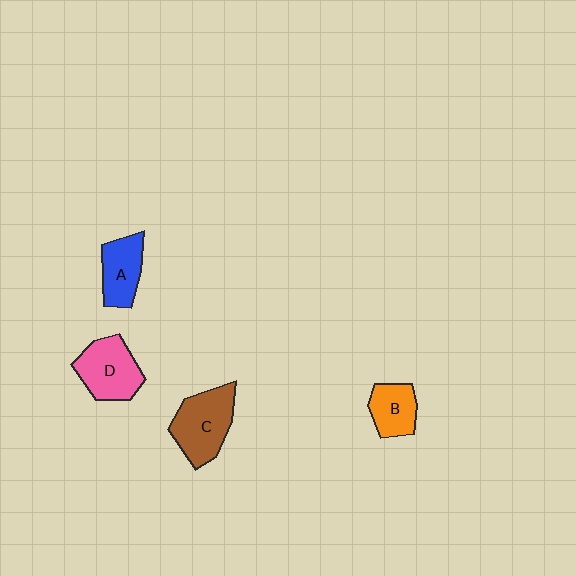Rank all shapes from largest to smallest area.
From largest to smallest: C (brown), D (pink), A (blue), B (orange).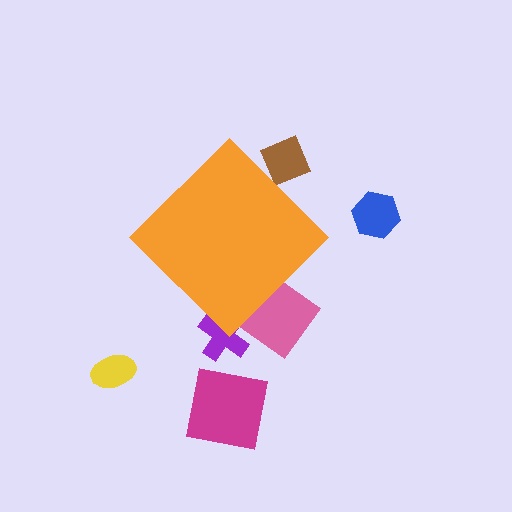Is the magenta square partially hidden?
No, the magenta square is fully visible.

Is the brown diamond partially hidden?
Yes, the brown diamond is partially hidden behind the orange diamond.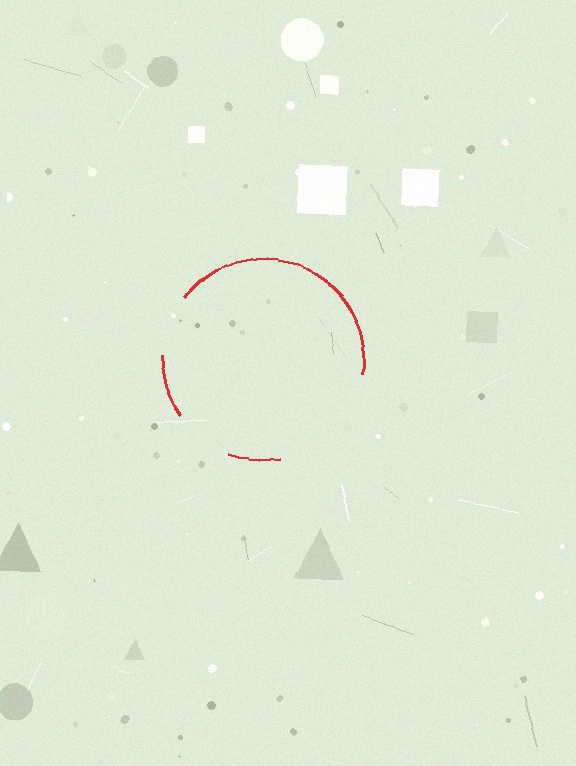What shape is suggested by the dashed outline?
The dashed outline suggests a circle.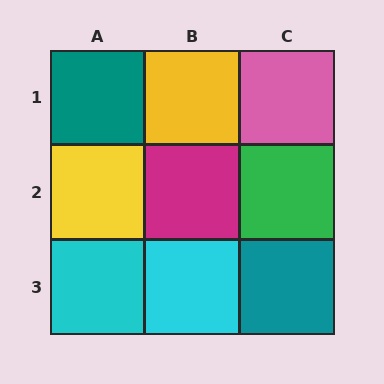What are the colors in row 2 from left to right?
Yellow, magenta, green.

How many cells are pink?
1 cell is pink.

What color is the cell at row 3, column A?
Cyan.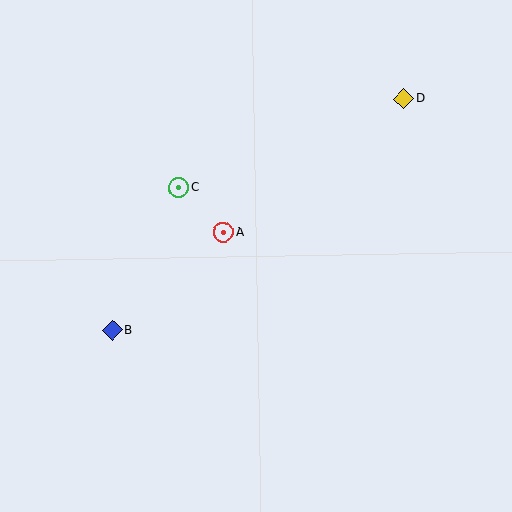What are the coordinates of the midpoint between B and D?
The midpoint between B and D is at (258, 214).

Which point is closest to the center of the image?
Point A at (224, 232) is closest to the center.